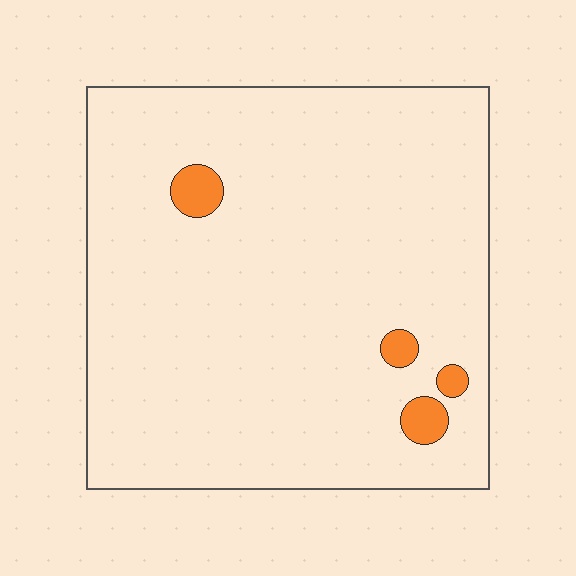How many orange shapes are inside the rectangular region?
4.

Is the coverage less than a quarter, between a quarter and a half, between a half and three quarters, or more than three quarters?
Less than a quarter.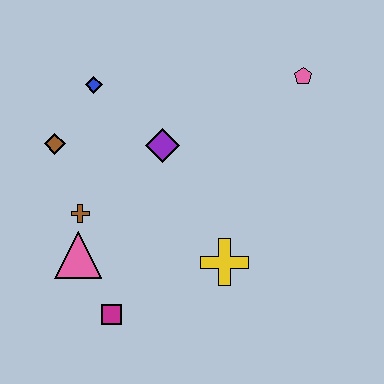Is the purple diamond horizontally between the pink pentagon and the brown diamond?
Yes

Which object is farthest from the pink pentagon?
The magenta square is farthest from the pink pentagon.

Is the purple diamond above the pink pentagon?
No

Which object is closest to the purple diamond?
The blue diamond is closest to the purple diamond.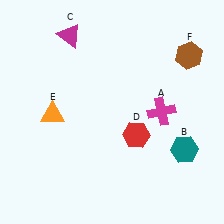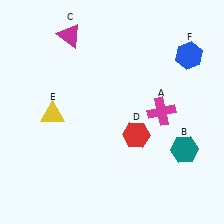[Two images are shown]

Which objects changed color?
E changed from orange to yellow. F changed from brown to blue.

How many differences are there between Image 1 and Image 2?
There are 2 differences between the two images.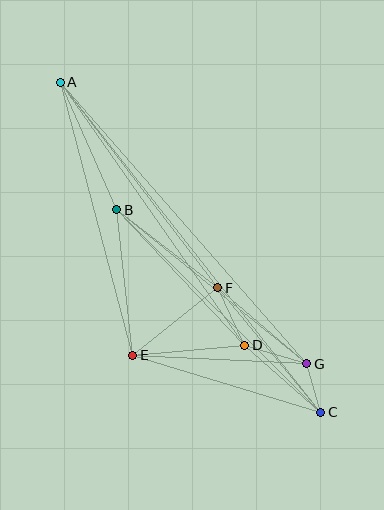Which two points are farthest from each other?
Points A and C are farthest from each other.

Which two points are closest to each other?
Points C and G are closest to each other.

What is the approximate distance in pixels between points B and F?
The distance between B and F is approximately 128 pixels.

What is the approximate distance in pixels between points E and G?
The distance between E and G is approximately 174 pixels.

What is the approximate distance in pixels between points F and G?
The distance between F and G is approximately 117 pixels.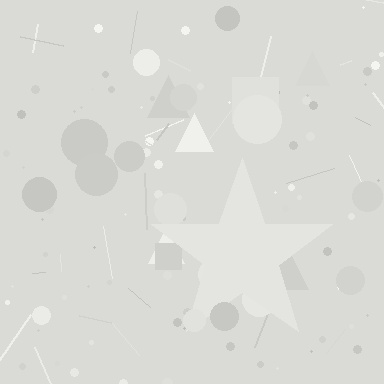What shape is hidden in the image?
A star is hidden in the image.